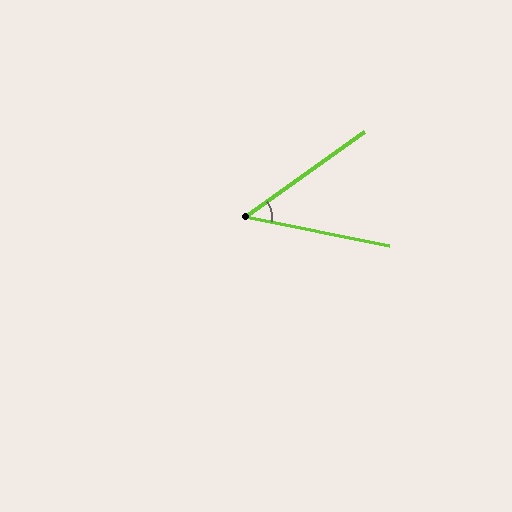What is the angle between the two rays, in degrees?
Approximately 47 degrees.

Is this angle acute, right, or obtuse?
It is acute.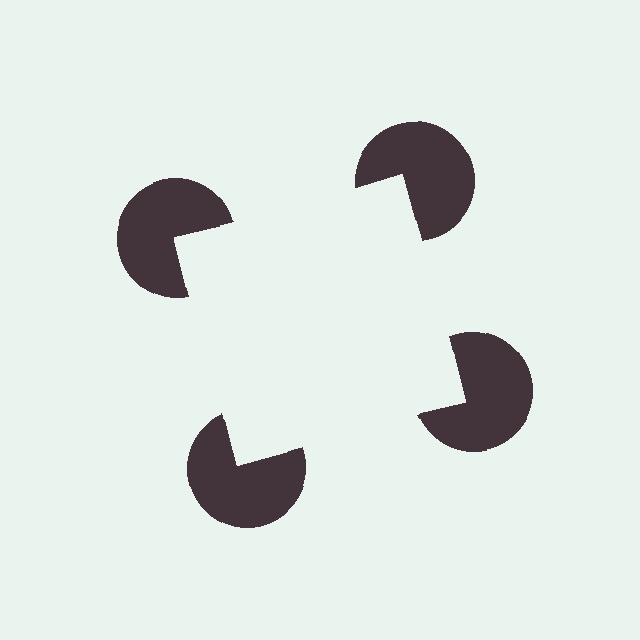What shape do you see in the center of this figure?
An illusory square — its edges are inferred from the aligned wedge cuts in the pac-man discs, not physically drawn.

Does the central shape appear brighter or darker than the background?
It typically appears slightly brighter than the background, even though no actual brightness change is drawn.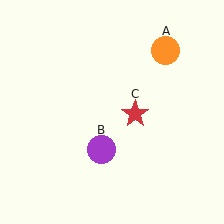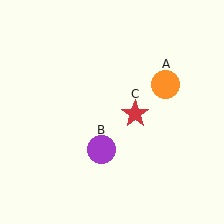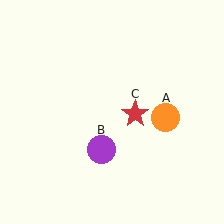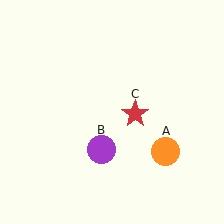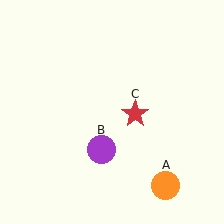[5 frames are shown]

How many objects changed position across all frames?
1 object changed position: orange circle (object A).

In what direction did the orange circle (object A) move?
The orange circle (object A) moved down.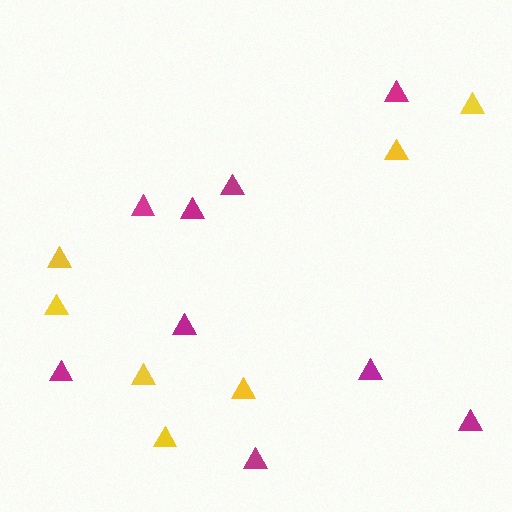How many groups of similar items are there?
There are 2 groups: one group of magenta triangles (9) and one group of yellow triangles (7).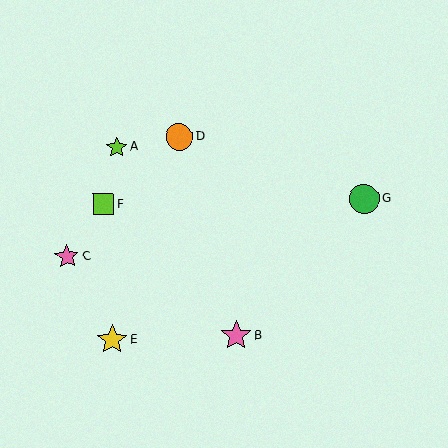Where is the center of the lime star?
The center of the lime star is at (116, 147).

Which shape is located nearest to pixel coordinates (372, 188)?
The green circle (labeled G) at (364, 199) is nearest to that location.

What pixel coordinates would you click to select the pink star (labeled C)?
Click at (67, 257) to select the pink star C.